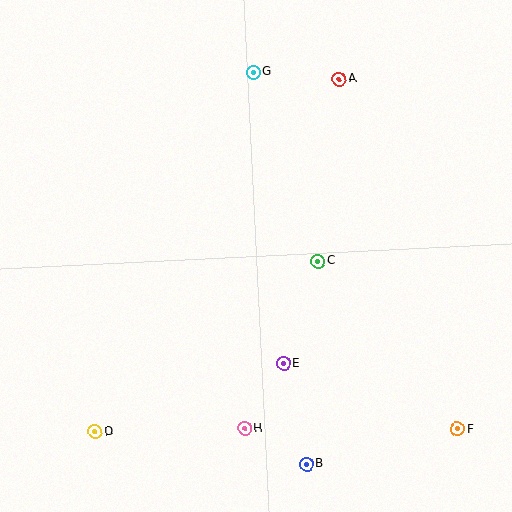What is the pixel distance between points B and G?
The distance between B and G is 396 pixels.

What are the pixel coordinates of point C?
Point C is at (318, 261).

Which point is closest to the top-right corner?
Point A is closest to the top-right corner.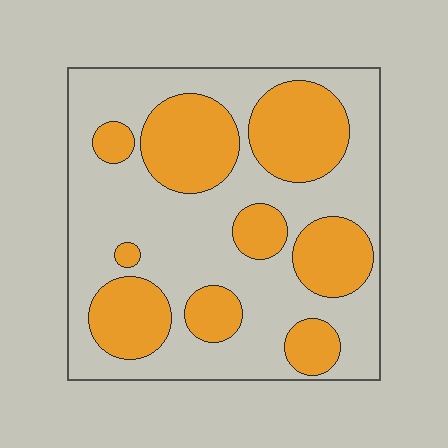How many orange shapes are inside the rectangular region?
9.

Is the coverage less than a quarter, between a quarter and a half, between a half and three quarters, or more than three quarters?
Between a quarter and a half.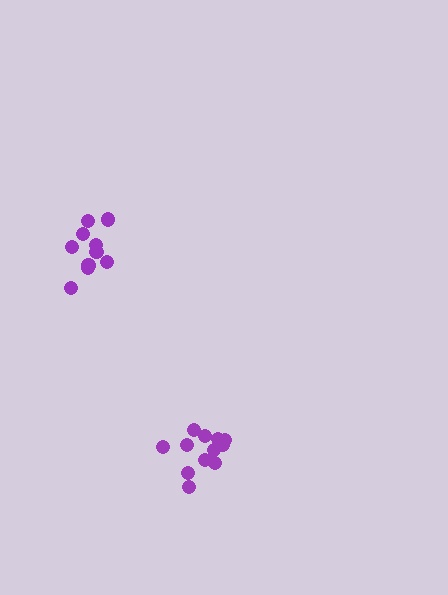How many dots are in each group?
Group 1: 13 dots, Group 2: 10 dots (23 total).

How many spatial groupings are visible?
There are 2 spatial groupings.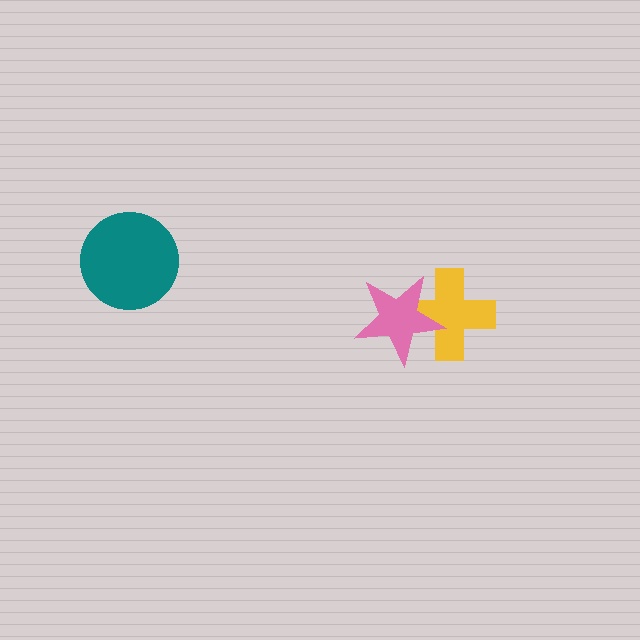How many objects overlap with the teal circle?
0 objects overlap with the teal circle.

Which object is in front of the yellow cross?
The pink star is in front of the yellow cross.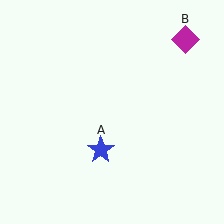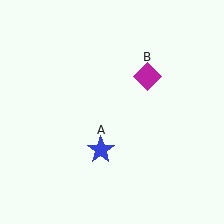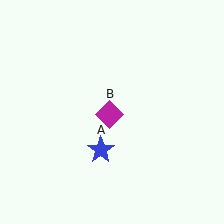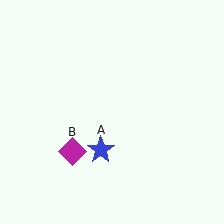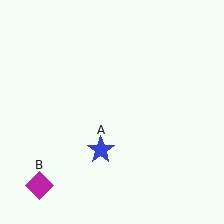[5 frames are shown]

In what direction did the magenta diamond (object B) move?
The magenta diamond (object B) moved down and to the left.